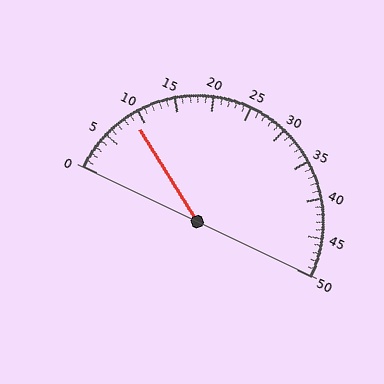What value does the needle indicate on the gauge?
The needle indicates approximately 9.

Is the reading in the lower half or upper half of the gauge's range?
The reading is in the lower half of the range (0 to 50).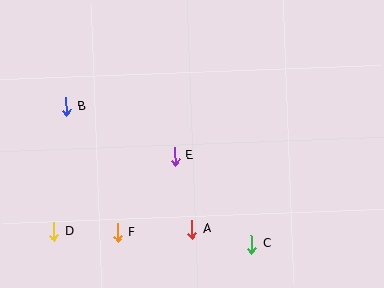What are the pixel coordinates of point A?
Point A is at (192, 229).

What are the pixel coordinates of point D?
Point D is at (54, 231).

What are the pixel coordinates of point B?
Point B is at (66, 106).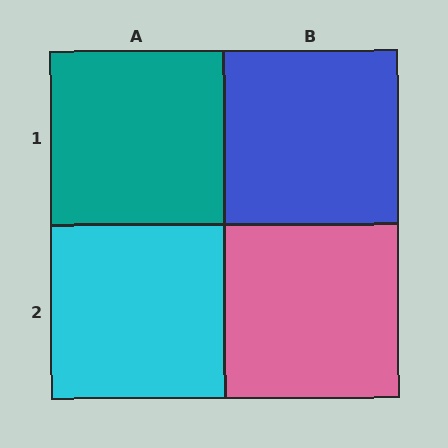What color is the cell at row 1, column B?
Blue.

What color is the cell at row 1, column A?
Teal.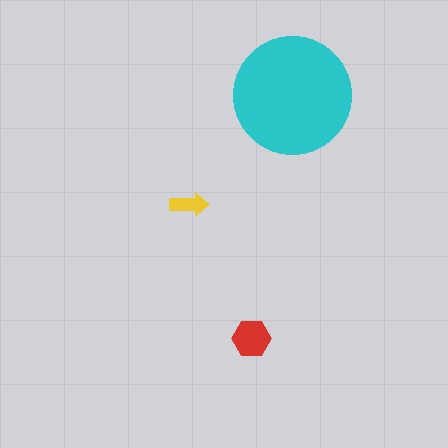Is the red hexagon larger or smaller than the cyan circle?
Smaller.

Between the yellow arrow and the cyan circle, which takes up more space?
The cyan circle.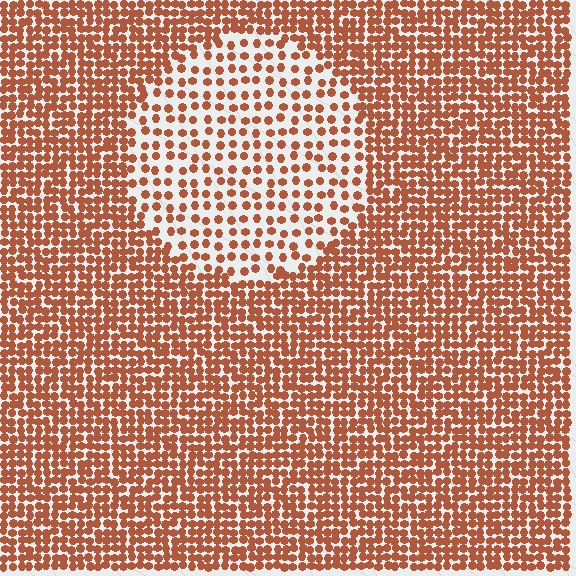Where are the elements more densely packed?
The elements are more densely packed outside the circle boundary.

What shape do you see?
I see a circle.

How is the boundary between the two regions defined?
The boundary is defined by a change in element density (approximately 2.2x ratio). All elements are the same color, size, and shape.